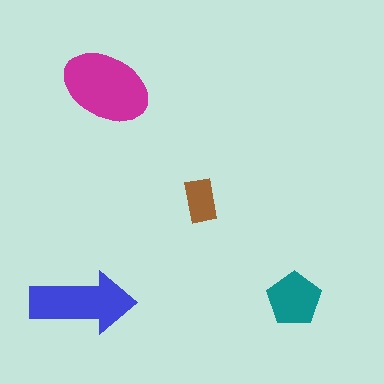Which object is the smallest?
The brown rectangle.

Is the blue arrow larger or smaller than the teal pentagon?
Larger.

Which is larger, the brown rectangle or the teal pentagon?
The teal pentagon.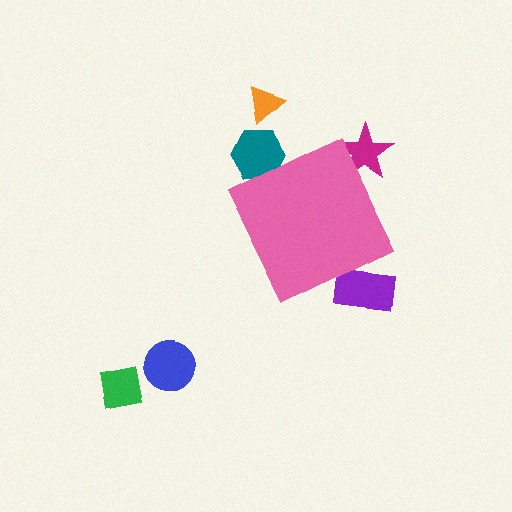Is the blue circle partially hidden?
No, the blue circle is fully visible.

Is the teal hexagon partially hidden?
Yes, the teal hexagon is partially hidden behind the pink diamond.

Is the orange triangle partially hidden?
No, the orange triangle is fully visible.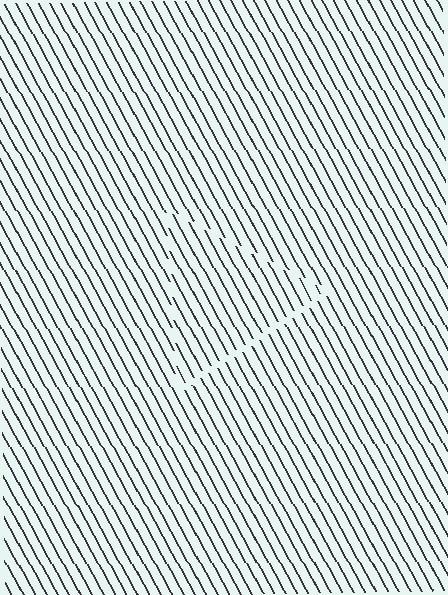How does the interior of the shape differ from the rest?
The interior of the shape contains the same grating, shifted by half a period — the contour is defined by the phase discontinuity where line-ends from the inner and outer gratings abut.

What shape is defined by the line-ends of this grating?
An illusory triangle. The interior of the shape contains the same grating, shifted by half a period — the contour is defined by the phase discontinuity where line-ends from the inner and outer gratings abut.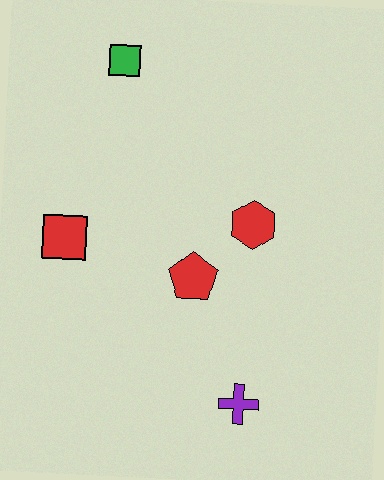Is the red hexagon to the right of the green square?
Yes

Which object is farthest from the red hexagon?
The green square is farthest from the red hexagon.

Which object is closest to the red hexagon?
The red pentagon is closest to the red hexagon.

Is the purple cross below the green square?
Yes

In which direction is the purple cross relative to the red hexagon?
The purple cross is below the red hexagon.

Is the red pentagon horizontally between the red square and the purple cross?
Yes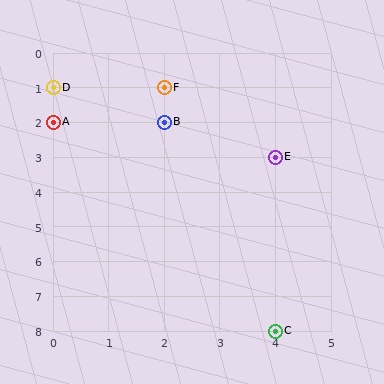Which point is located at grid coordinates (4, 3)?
Point E is at (4, 3).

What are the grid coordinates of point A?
Point A is at grid coordinates (0, 2).